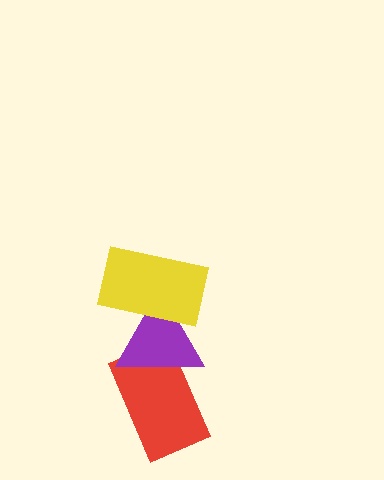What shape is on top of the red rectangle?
The purple triangle is on top of the red rectangle.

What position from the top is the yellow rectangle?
The yellow rectangle is 1st from the top.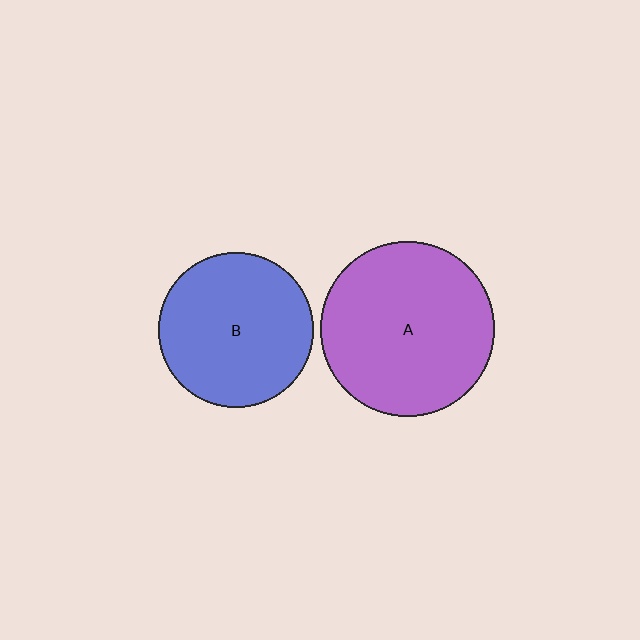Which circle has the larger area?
Circle A (purple).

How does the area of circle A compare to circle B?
Approximately 1.3 times.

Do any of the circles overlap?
No, none of the circles overlap.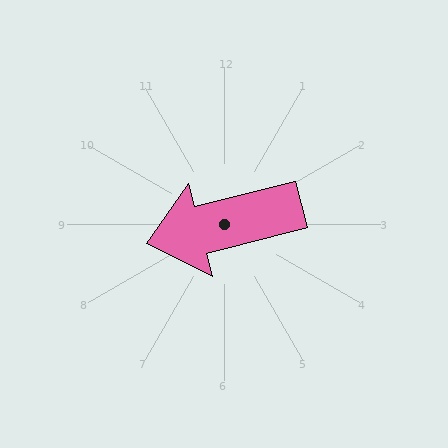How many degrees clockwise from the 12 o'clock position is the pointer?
Approximately 256 degrees.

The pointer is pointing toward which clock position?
Roughly 9 o'clock.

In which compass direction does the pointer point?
West.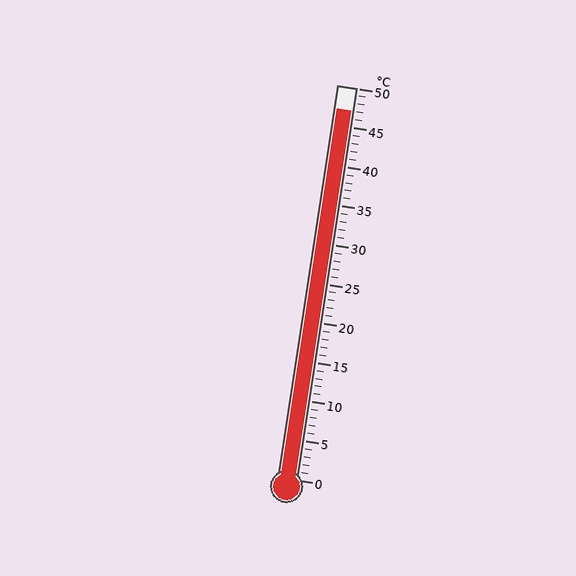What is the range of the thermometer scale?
The thermometer scale ranges from 0°C to 50°C.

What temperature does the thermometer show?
The thermometer shows approximately 47°C.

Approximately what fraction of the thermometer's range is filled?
The thermometer is filled to approximately 95% of its range.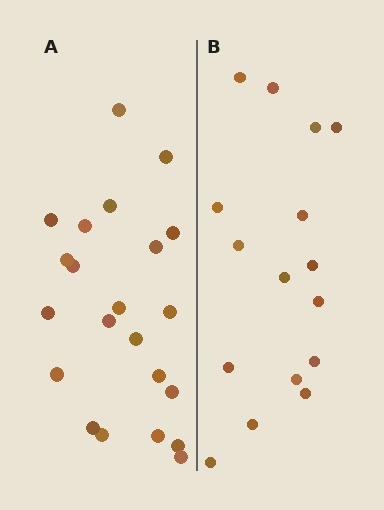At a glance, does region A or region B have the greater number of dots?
Region A (the left region) has more dots.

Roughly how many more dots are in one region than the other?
Region A has about 6 more dots than region B.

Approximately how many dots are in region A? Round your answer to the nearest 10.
About 20 dots. (The exact count is 22, which rounds to 20.)